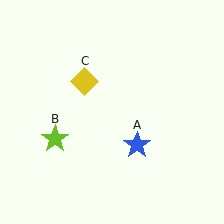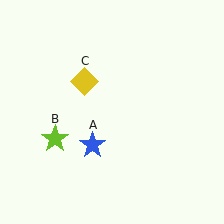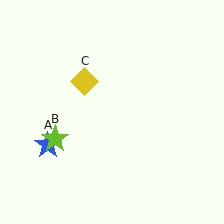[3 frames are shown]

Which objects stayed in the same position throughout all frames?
Lime star (object B) and yellow diamond (object C) remained stationary.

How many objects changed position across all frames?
1 object changed position: blue star (object A).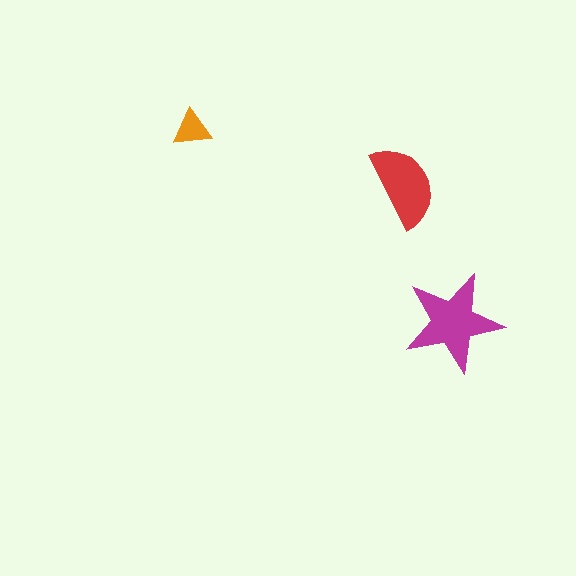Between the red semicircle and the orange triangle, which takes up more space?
The red semicircle.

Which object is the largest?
The magenta star.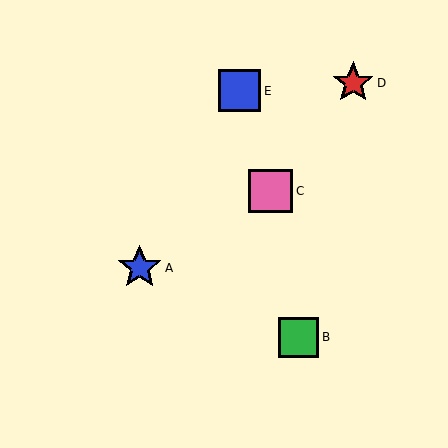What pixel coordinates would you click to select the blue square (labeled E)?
Click at (239, 91) to select the blue square E.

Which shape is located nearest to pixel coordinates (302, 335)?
The green square (labeled B) at (299, 337) is nearest to that location.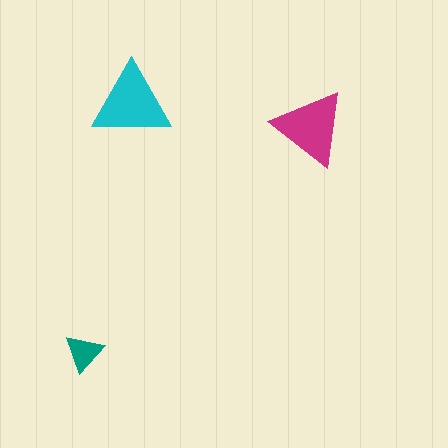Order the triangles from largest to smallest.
the cyan one, the magenta one, the teal one.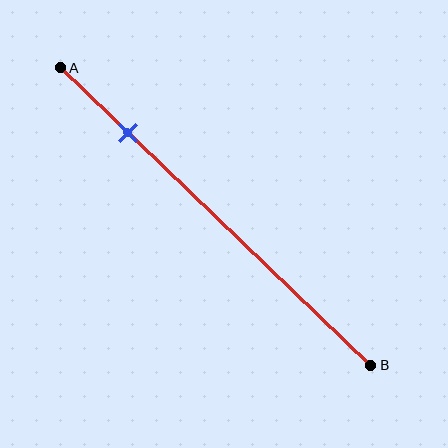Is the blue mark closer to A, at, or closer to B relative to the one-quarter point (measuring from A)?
The blue mark is closer to point A than the one-quarter point of segment AB.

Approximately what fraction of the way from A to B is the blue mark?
The blue mark is approximately 20% of the way from A to B.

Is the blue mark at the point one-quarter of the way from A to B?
No, the mark is at about 20% from A, not at the 25% one-quarter point.